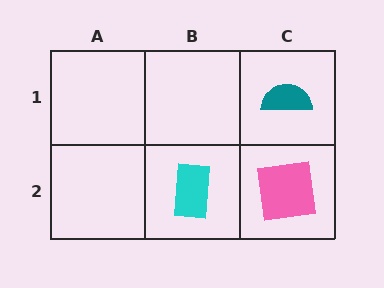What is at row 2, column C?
A pink square.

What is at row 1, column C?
A teal semicircle.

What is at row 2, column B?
A cyan rectangle.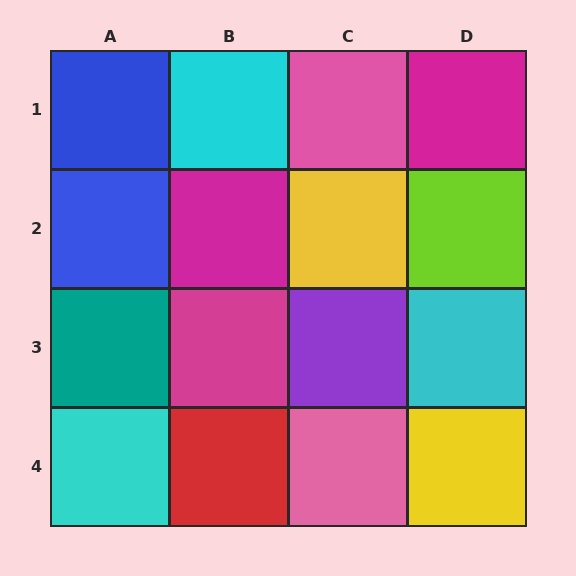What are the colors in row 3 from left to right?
Teal, magenta, purple, cyan.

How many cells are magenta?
3 cells are magenta.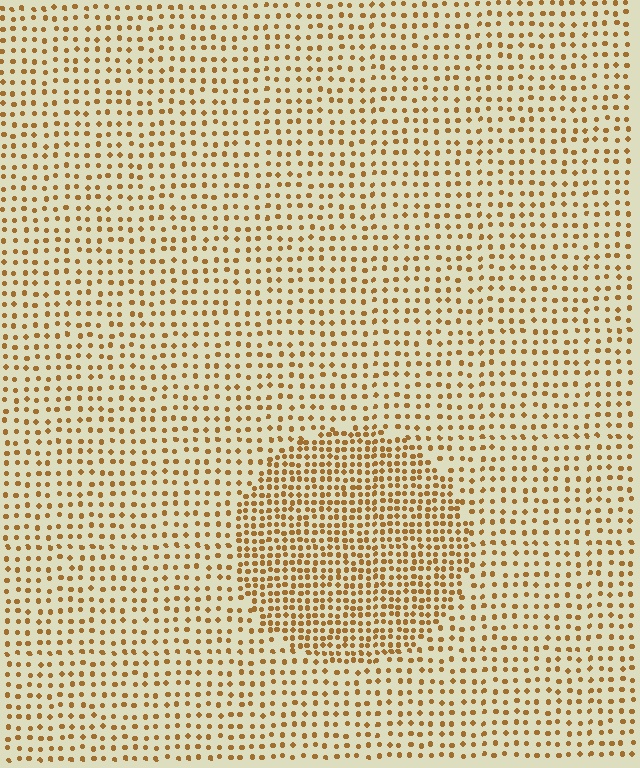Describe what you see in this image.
The image contains small brown elements arranged at two different densities. A circle-shaped region is visible where the elements are more densely packed than the surrounding area.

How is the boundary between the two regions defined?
The boundary is defined by a change in element density (approximately 2.0x ratio). All elements are the same color, size, and shape.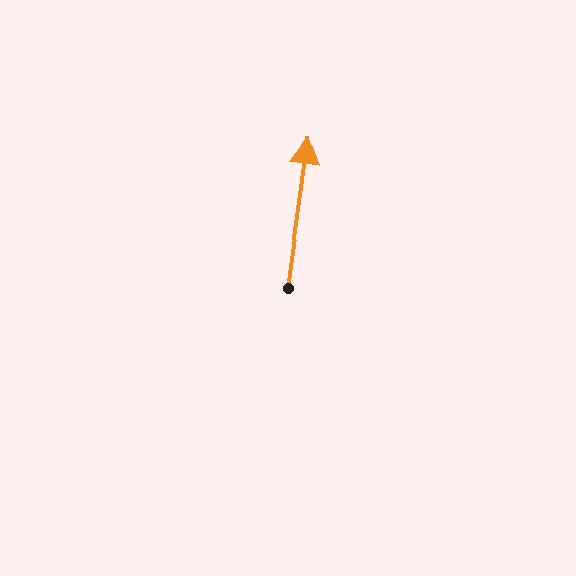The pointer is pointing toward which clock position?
Roughly 12 o'clock.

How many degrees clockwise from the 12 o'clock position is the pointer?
Approximately 8 degrees.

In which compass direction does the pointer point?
North.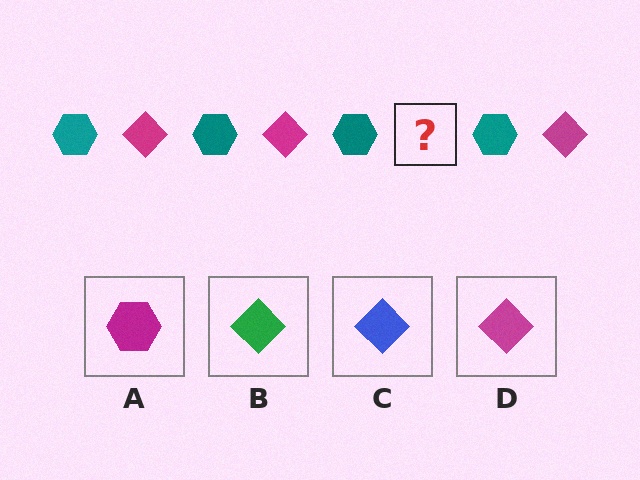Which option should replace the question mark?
Option D.